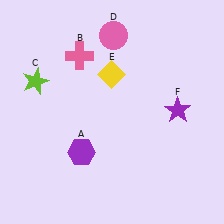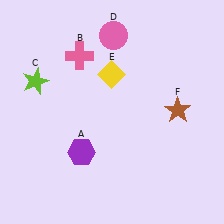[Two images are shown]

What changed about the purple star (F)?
In Image 1, F is purple. In Image 2, it changed to brown.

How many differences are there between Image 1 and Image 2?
There is 1 difference between the two images.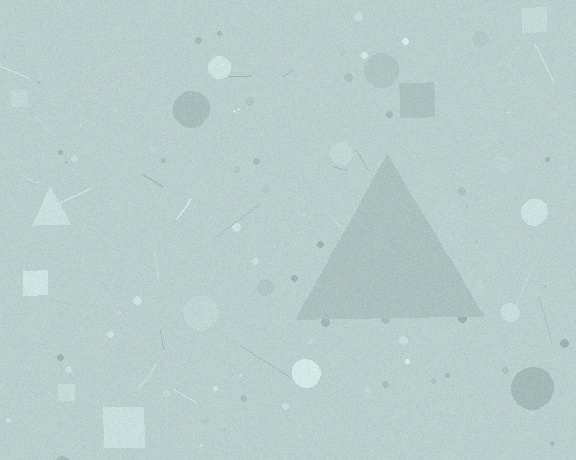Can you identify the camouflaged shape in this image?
The camouflaged shape is a triangle.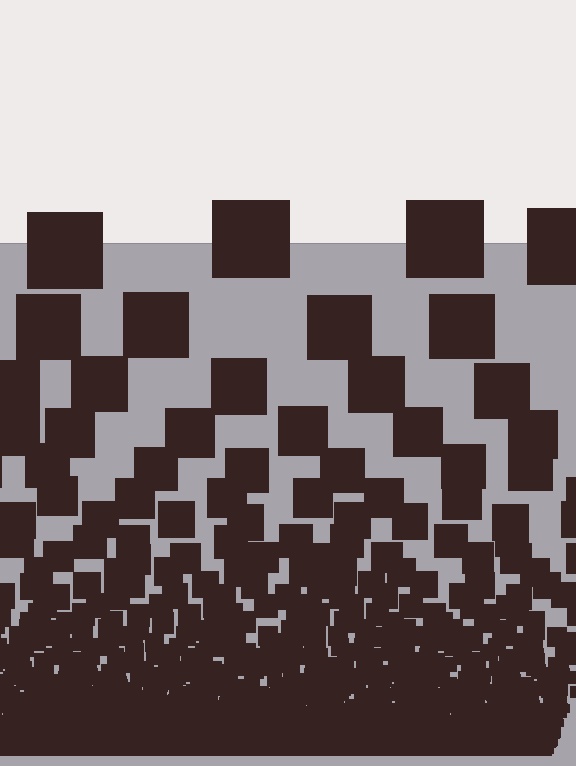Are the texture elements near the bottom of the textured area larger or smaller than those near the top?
Smaller. The gradient is inverted — elements near the bottom are smaller and denser.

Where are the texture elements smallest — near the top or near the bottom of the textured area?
Near the bottom.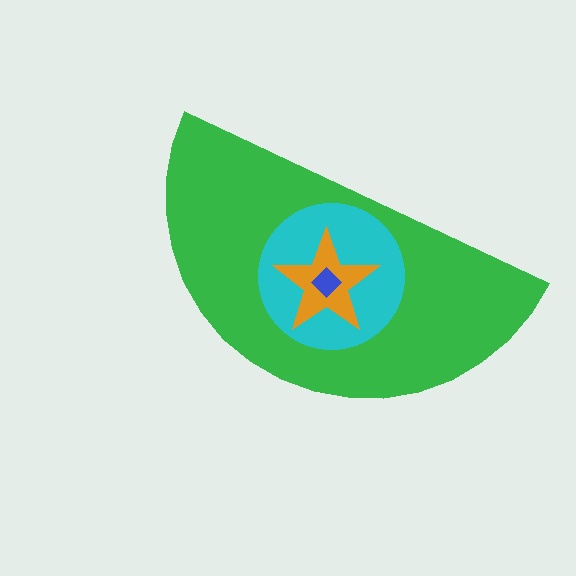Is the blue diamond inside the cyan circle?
Yes.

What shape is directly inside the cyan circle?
The orange star.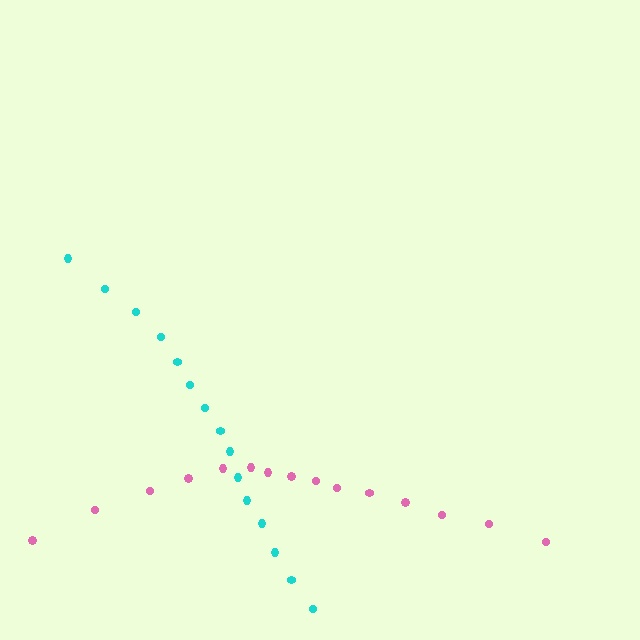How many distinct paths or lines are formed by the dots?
There are 2 distinct paths.